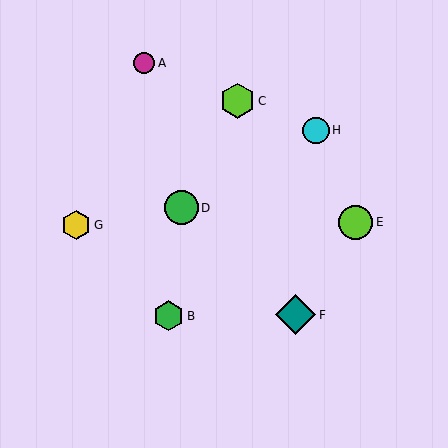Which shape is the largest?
The teal diamond (labeled F) is the largest.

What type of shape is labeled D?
Shape D is a green circle.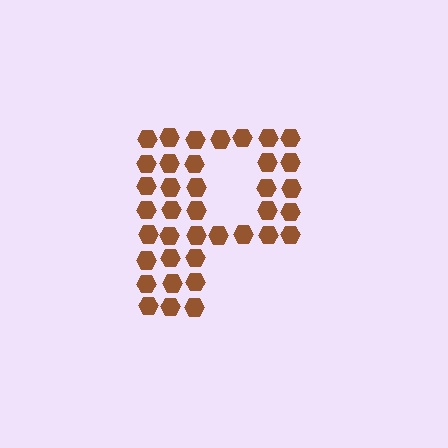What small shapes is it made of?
It is made of small hexagons.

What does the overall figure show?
The overall figure shows the letter P.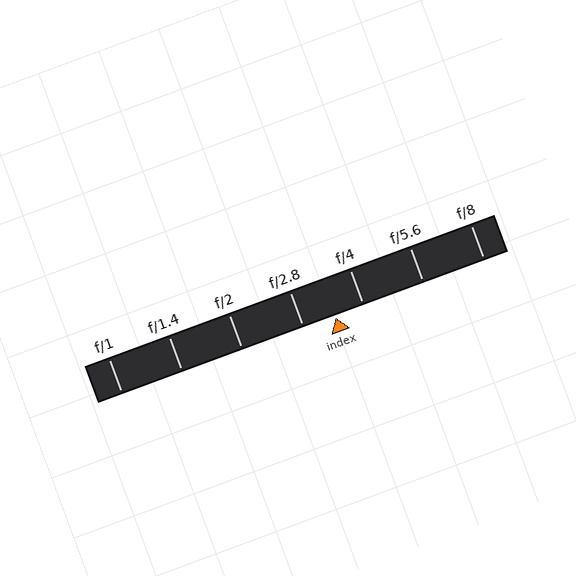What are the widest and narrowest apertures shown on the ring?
The widest aperture shown is f/1 and the narrowest is f/8.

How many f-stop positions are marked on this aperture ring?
There are 7 f-stop positions marked.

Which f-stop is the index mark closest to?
The index mark is closest to f/4.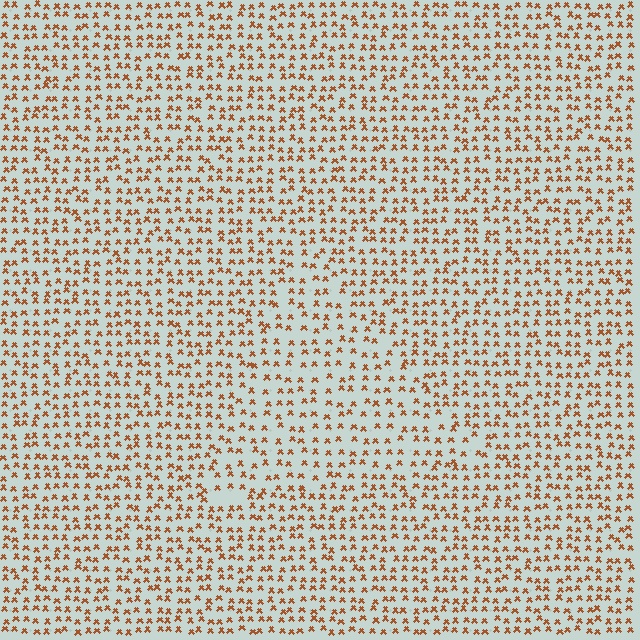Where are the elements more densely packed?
The elements are more densely packed outside the triangle boundary.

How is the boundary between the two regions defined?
The boundary is defined by a change in element density (approximately 1.5x ratio). All elements are the same color, size, and shape.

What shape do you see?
I see a triangle.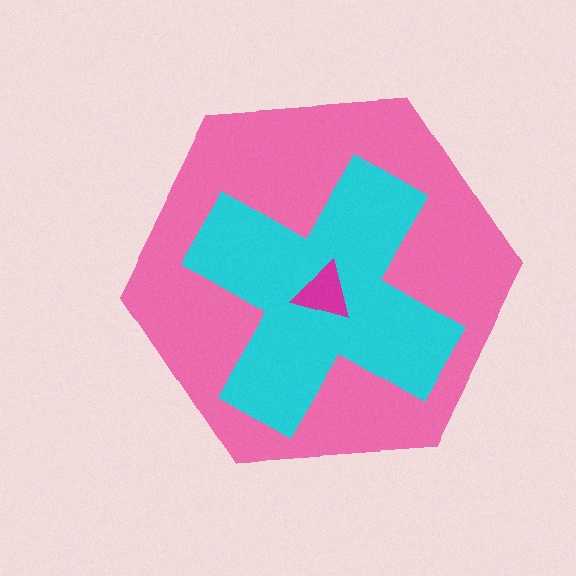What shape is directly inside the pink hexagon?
The cyan cross.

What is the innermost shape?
The magenta triangle.